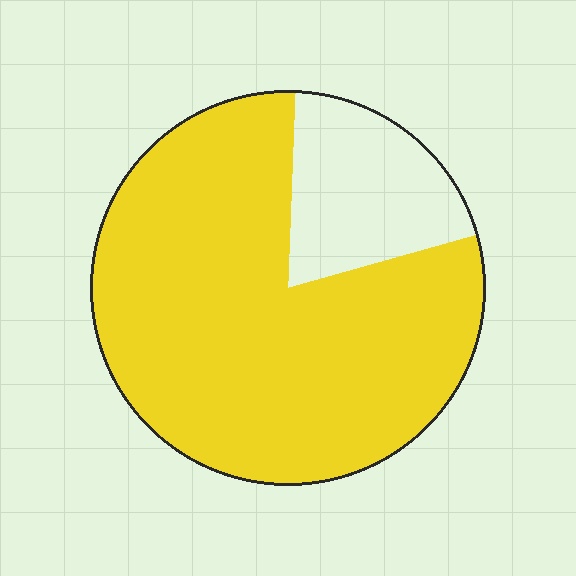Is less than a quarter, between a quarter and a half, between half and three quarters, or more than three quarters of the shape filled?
More than three quarters.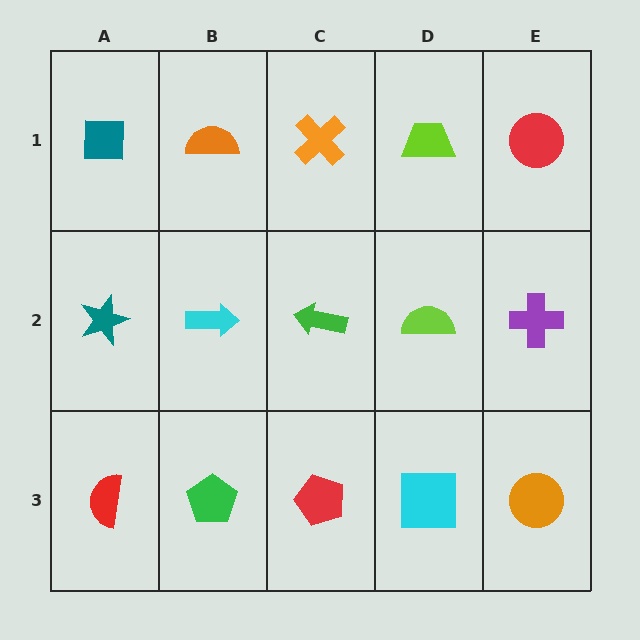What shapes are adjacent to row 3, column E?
A purple cross (row 2, column E), a cyan square (row 3, column D).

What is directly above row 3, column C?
A green arrow.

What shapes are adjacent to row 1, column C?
A green arrow (row 2, column C), an orange semicircle (row 1, column B), a lime trapezoid (row 1, column D).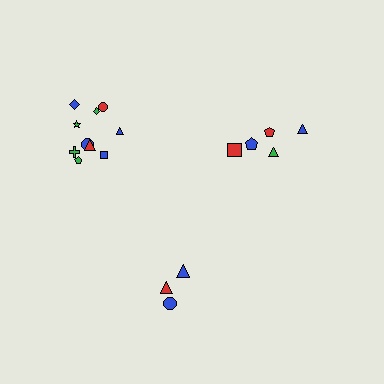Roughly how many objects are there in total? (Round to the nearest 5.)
Roughly 20 objects in total.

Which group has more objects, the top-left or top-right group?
The top-left group.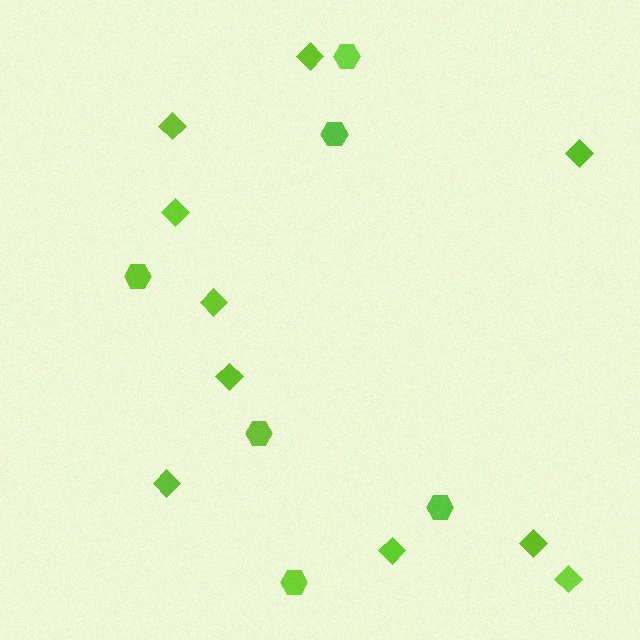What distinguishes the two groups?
There are 2 groups: one group of diamonds (10) and one group of hexagons (6).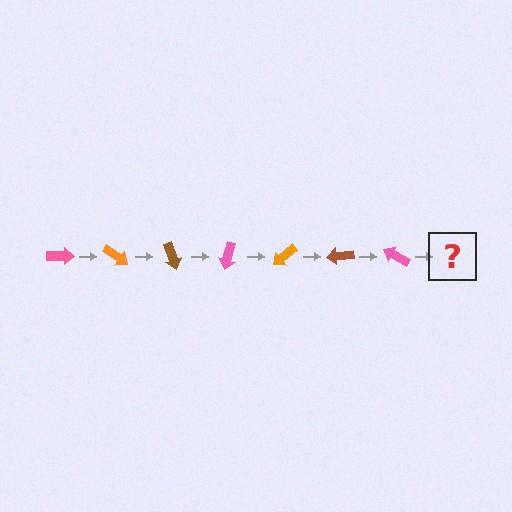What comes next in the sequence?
The next element should be an orange arrow, rotated 245 degrees from the start.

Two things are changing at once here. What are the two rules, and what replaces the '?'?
The two rules are that it rotates 35 degrees each step and the color cycles through pink, orange, and brown. The '?' should be an orange arrow, rotated 245 degrees from the start.